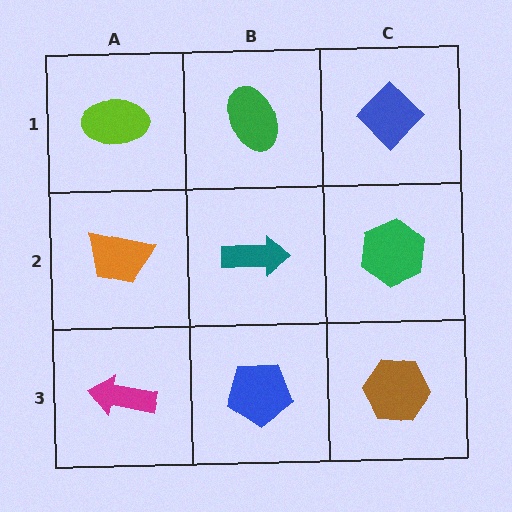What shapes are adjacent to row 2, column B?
A green ellipse (row 1, column B), a blue pentagon (row 3, column B), an orange trapezoid (row 2, column A), a green hexagon (row 2, column C).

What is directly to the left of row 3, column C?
A blue pentagon.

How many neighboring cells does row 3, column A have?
2.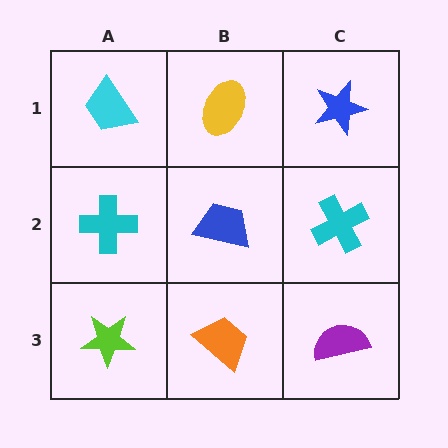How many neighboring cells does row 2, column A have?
3.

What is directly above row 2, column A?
A cyan trapezoid.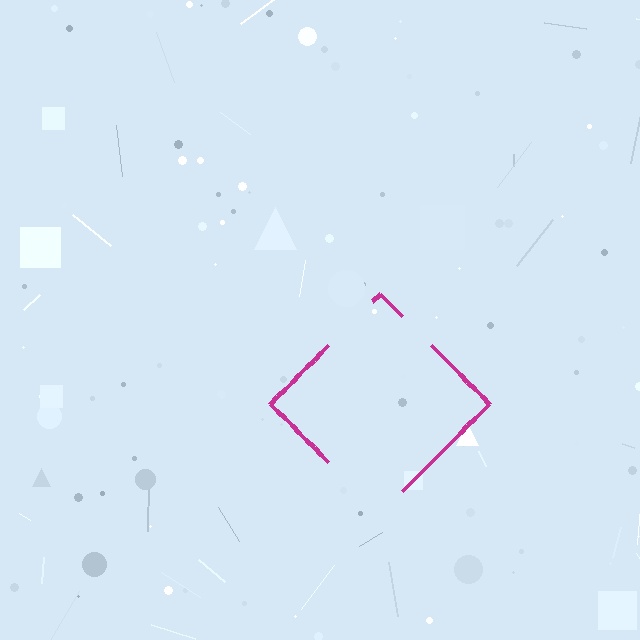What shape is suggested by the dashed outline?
The dashed outline suggests a diamond.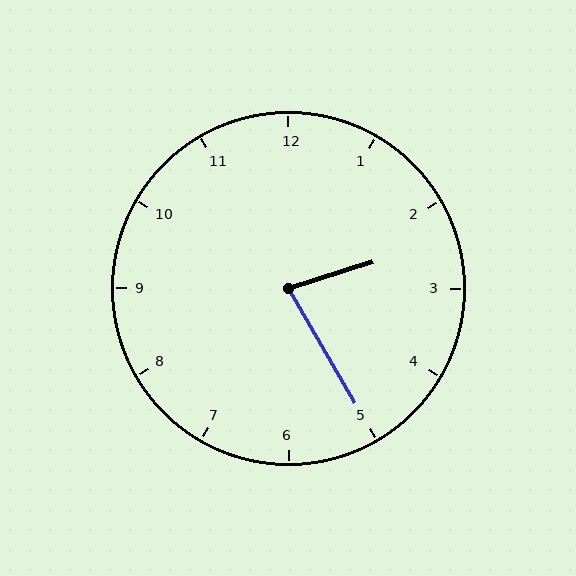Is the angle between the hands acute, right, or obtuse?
It is acute.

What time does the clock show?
2:25.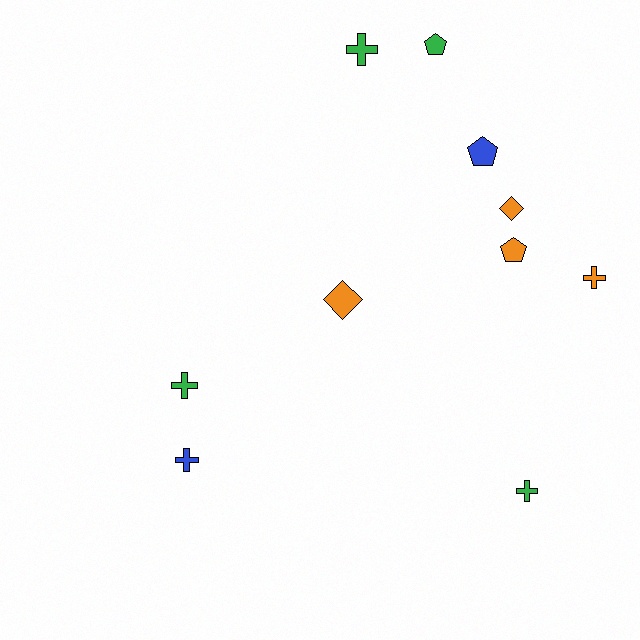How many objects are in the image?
There are 10 objects.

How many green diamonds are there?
There are no green diamonds.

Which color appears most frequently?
Green, with 4 objects.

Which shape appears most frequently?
Cross, with 5 objects.